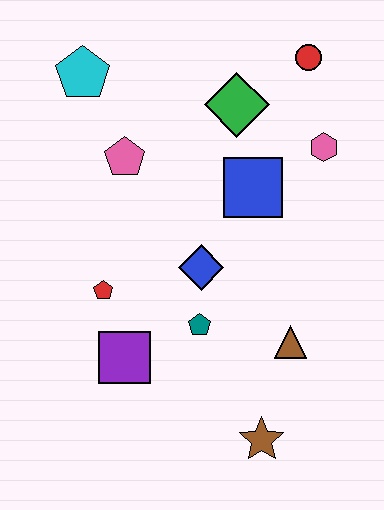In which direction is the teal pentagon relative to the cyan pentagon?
The teal pentagon is below the cyan pentagon.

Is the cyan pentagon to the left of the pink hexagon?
Yes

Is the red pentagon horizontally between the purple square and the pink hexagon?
No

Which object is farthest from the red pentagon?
The red circle is farthest from the red pentagon.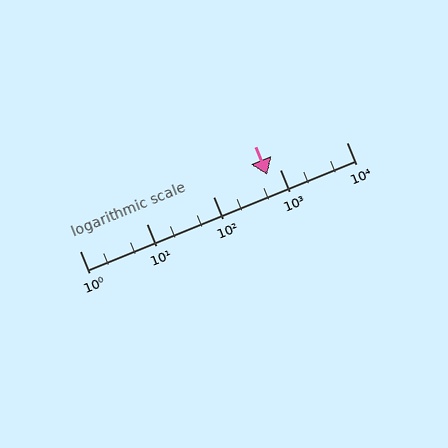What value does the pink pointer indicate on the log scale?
The pointer indicates approximately 640.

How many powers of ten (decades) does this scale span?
The scale spans 4 decades, from 1 to 10000.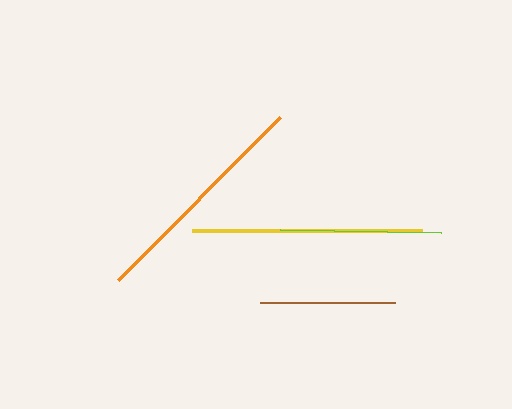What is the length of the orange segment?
The orange segment is approximately 230 pixels long.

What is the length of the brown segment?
The brown segment is approximately 135 pixels long.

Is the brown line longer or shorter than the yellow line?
The yellow line is longer than the brown line.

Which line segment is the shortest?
The brown line is the shortest at approximately 135 pixels.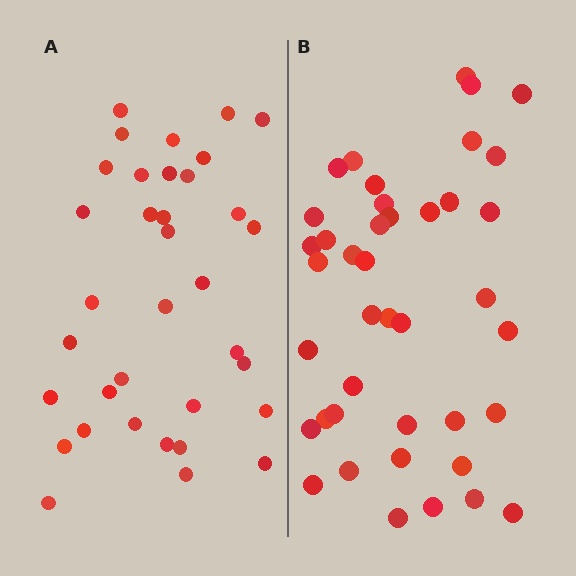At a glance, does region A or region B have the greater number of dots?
Region B (the right region) has more dots.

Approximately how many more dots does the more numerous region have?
Region B has about 6 more dots than region A.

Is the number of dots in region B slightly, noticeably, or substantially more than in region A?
Region B has only slightly more — the two regions are fairly close. The ratio is roughly 1.2 to 1.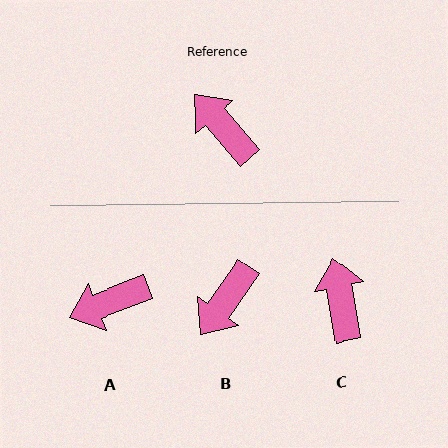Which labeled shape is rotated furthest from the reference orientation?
B, about 104 degrees away.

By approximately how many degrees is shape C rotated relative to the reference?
Approximately 31 degrees clockwise.